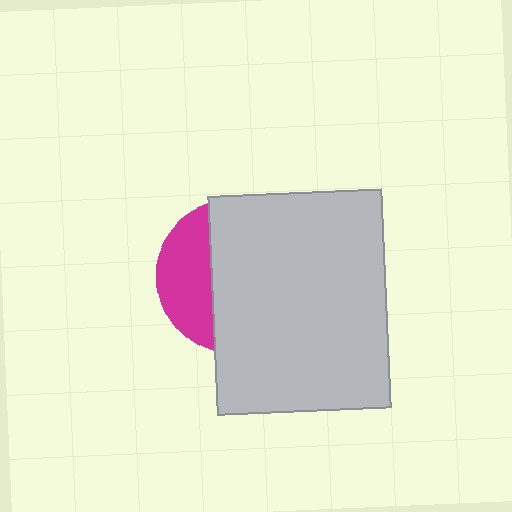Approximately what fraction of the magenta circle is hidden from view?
Roughly 68% of the magenta circle is hidden behind the light gray rectangle.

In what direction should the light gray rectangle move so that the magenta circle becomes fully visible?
The light gray rectangle should move right. That is the shortest direction to clear the overlap and leave the magenta circle fully visible.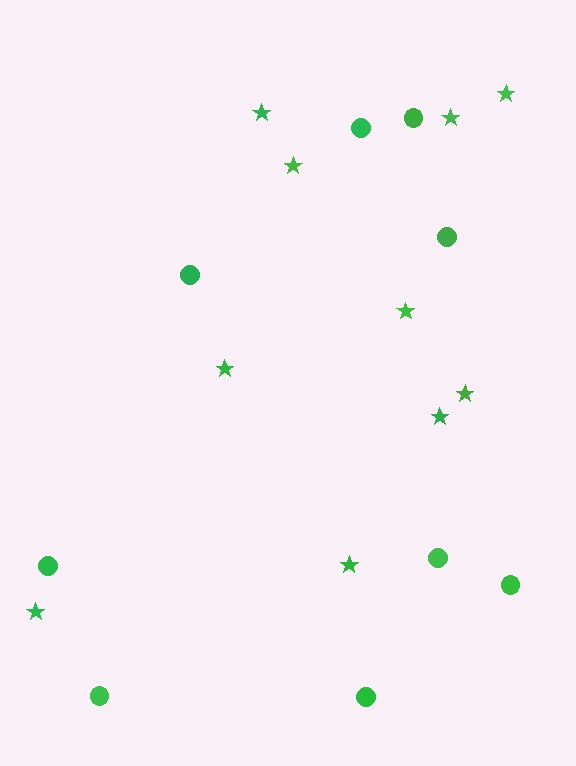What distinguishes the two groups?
There are 2 groups: one group of stars (10) and one group of circles (9).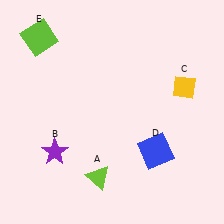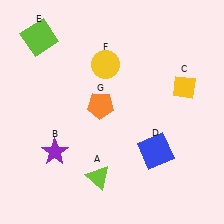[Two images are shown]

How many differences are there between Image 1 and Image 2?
There are 2 differences between the two images.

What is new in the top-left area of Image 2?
A yellow circle (F) was added in the top-left area of Image 2.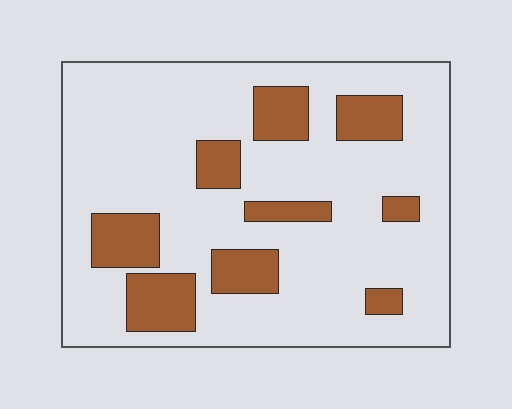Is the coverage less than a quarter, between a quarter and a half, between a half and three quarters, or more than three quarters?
Less than a quarter.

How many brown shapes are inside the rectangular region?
9.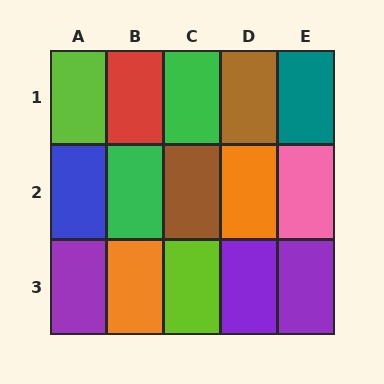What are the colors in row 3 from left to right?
Purple, orange, lime, purple, purple.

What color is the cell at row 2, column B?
Green.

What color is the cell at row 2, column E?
Pink.